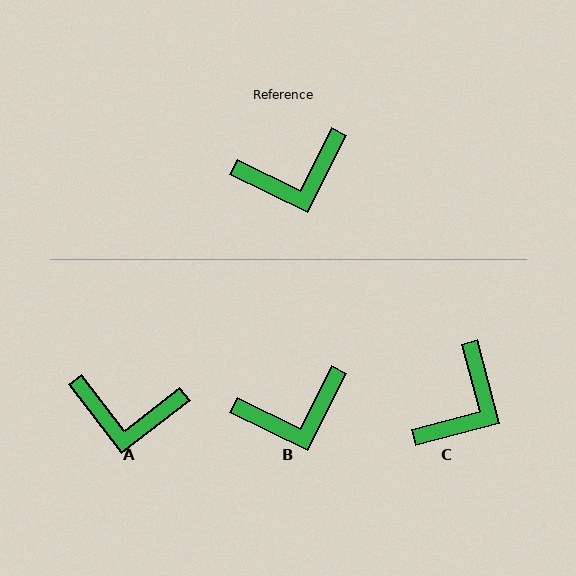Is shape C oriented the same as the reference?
No, it is off by about 41 degrees.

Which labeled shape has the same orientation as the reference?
B.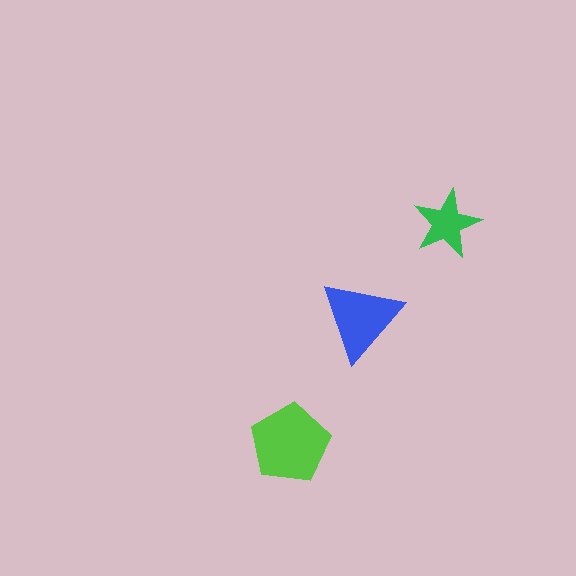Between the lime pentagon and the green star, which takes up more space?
The lime pentagon.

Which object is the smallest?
The green star.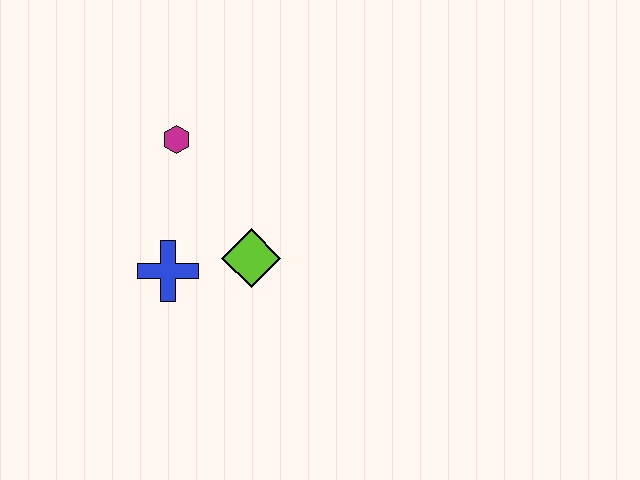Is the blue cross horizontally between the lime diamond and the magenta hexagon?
No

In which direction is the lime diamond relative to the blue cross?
The lime diamond is to the right of the blue cross.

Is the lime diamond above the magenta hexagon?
No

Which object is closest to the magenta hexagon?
The blue cross is closest to the magenta hexagon.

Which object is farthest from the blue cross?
The magenta hexagon is farthest from the blue cross.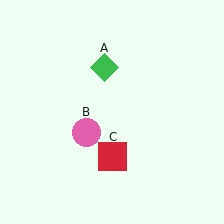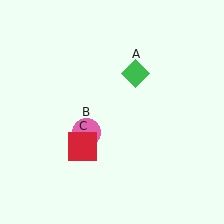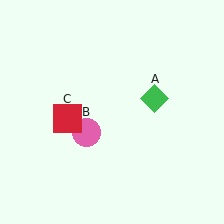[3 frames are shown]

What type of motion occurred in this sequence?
The green diamond (object A), red square (object C) rotated clockwise around the center of the scene.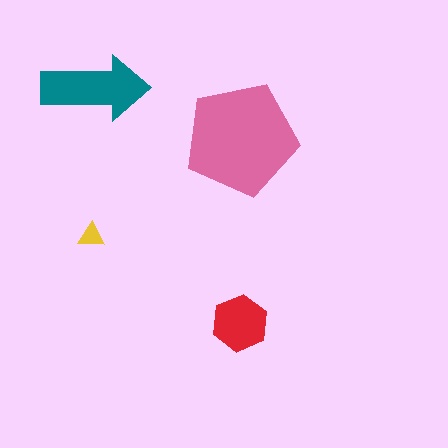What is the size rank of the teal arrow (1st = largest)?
2nd.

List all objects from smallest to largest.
The yellow triangle, the red hexagon, the teal arrow, the pink pentagon.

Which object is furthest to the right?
The pink pentagon is rightmost.